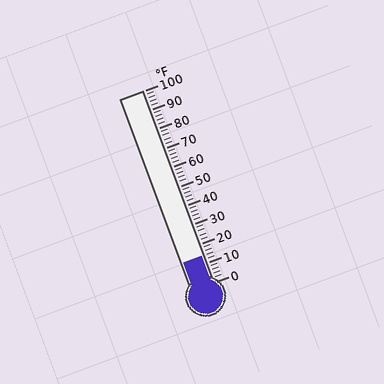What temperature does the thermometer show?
The thermometer shows approximately 14°F.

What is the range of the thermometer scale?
The thermometer scale ranges from 0°F to 100°F.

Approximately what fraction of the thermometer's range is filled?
The thermometer is filled to approximately 15% of its range.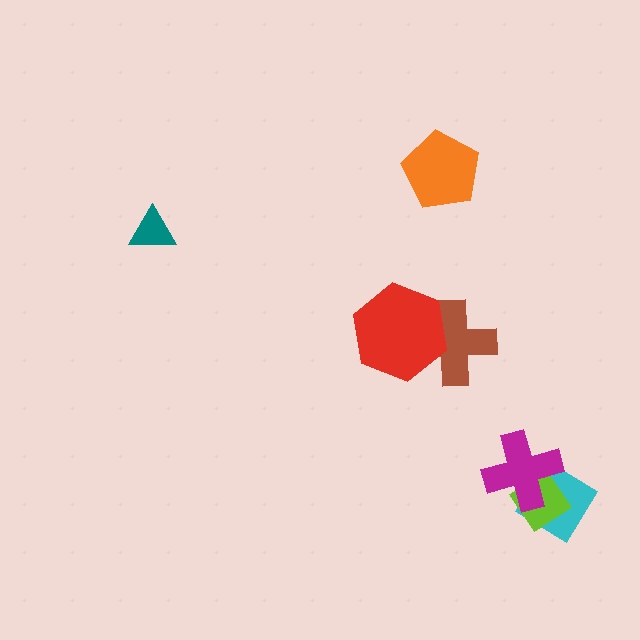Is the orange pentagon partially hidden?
No, no other shape covers it.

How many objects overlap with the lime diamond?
2 objects overlap with the lime diamond.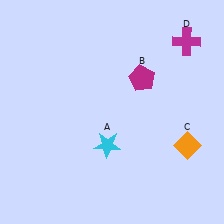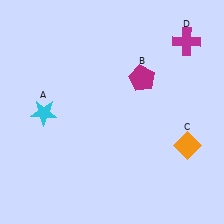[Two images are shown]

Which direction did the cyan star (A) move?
The cyan star (A) moved left.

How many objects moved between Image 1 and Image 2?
1 object moved between the two images.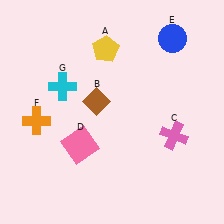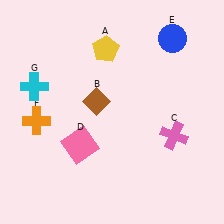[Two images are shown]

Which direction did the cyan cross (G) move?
The cyan cross (G) moved left.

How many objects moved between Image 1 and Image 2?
1 object moved between the two images.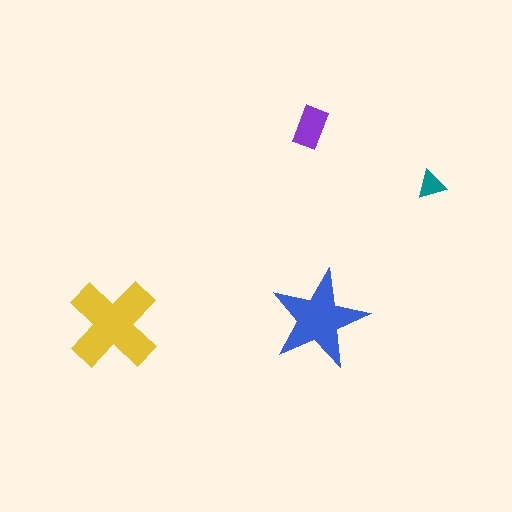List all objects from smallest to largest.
The teal triangle, the purple rectangle, the blue star, the yellow cross.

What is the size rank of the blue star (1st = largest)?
2nd.